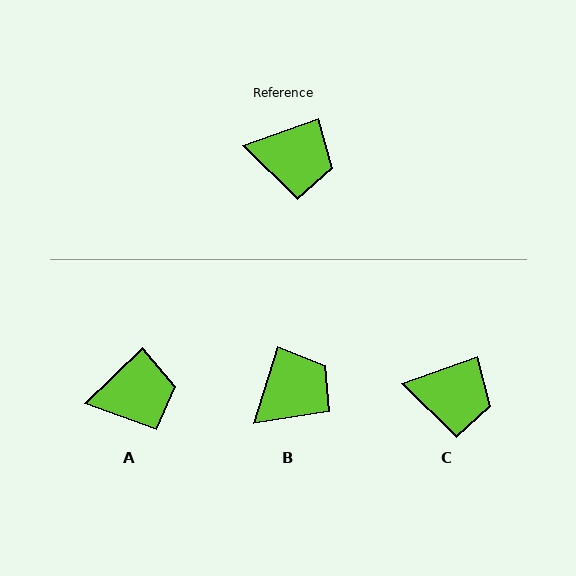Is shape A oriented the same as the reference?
No, it is off by about 24 degrees.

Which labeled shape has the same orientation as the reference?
C.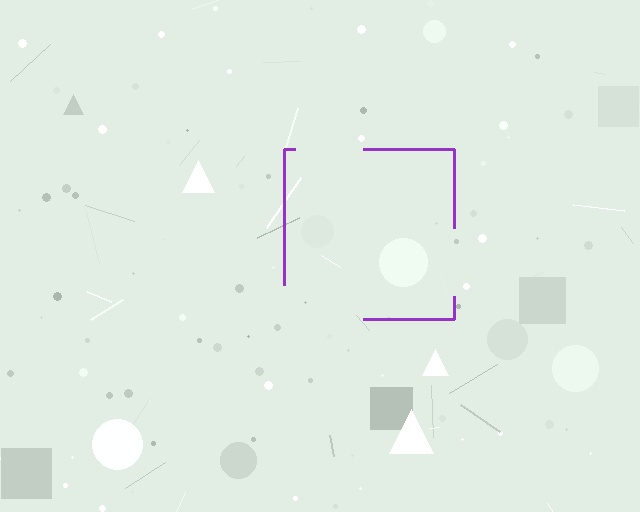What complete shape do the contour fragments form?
The contour fragments form a square.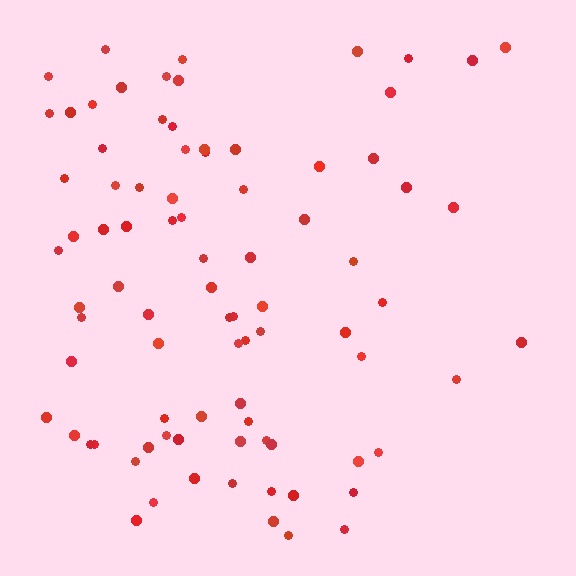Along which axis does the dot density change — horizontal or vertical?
Horizontal.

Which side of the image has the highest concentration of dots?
The left.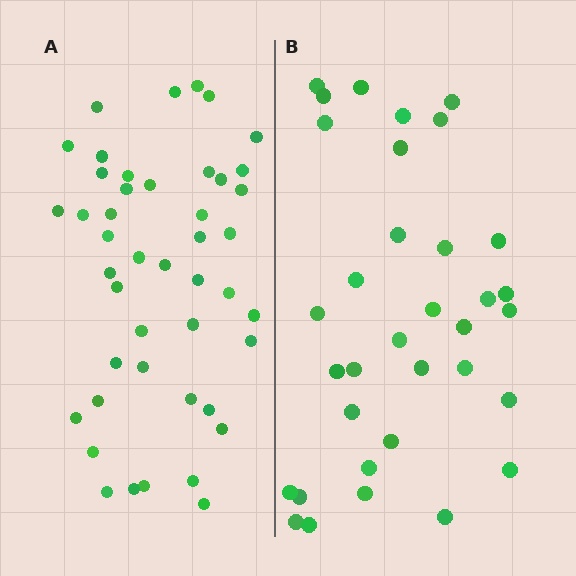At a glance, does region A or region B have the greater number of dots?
Region A (the left region) has more dots.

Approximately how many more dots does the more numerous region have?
Region A has roughly 12 or so more dots than region B.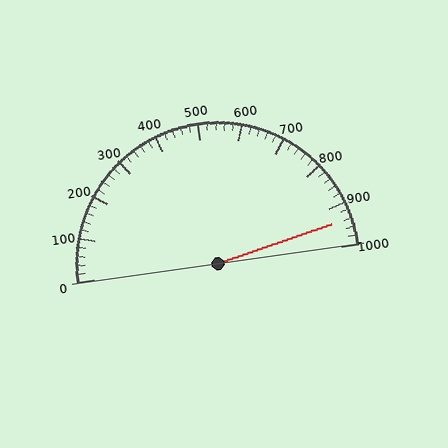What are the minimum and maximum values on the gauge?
The gauge ranges from 0 to 1000.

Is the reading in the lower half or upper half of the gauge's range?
The reading is in the upper half of the range (0 to 1000).